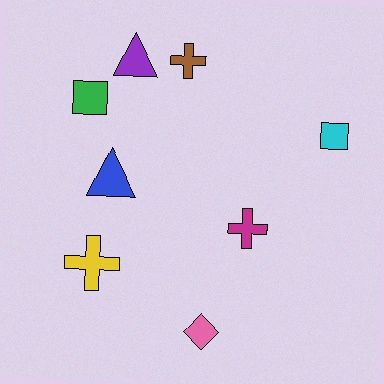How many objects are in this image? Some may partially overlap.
There are 8 objects.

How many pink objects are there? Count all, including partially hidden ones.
There is 1 pink object.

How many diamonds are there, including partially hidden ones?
There is 1 diamond.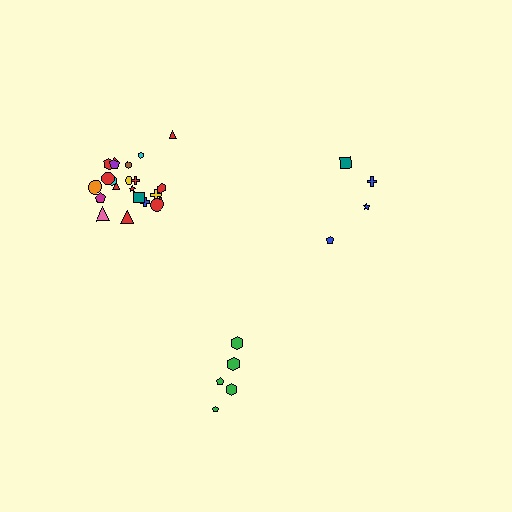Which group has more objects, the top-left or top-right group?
The top-left group.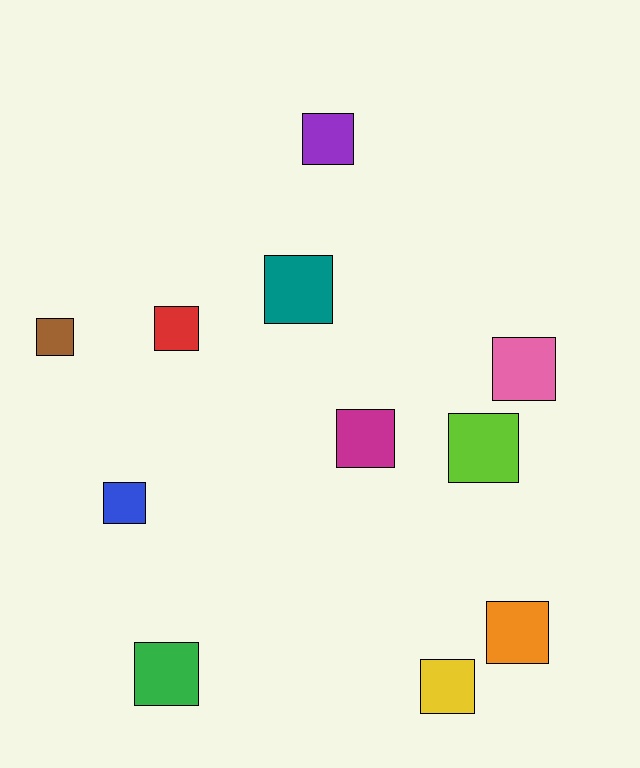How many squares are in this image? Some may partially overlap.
There are 11 squares.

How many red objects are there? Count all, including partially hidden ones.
There is 1 red object.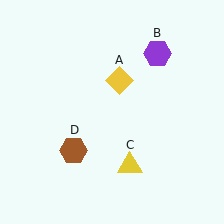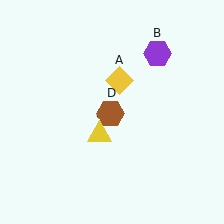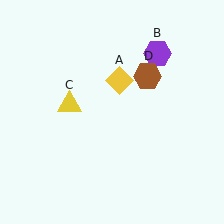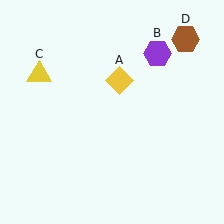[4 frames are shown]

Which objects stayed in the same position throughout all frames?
Yellow diamond (object A) and purple hexagon (object B) remained stationary.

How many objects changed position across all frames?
2 objects changed position: yellow triangle (object C), brown hexagon (object D).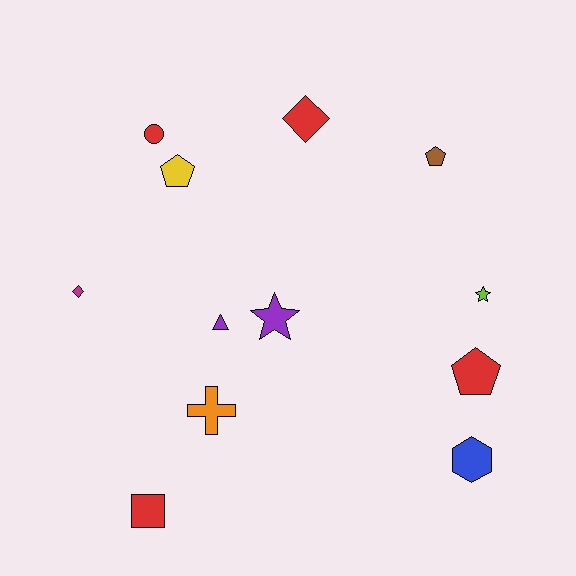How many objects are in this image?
There are 12 objects.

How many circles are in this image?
There is 1 circle.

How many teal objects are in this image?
There are no teal objects.